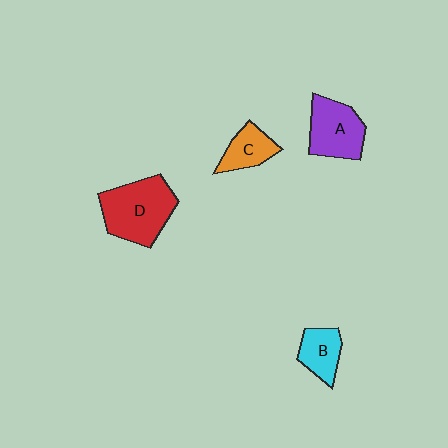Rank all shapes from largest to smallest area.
From largest to smallest: D (red), A (purple), B (cyan), C (orange).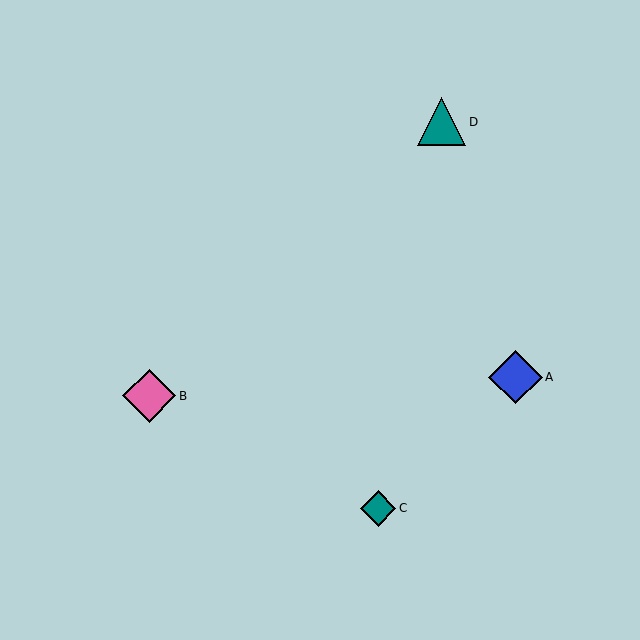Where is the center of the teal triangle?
The center of the teal triangle is at (442, 122).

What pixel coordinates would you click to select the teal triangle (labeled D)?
Click at (442, 122) to select the teal triangle D.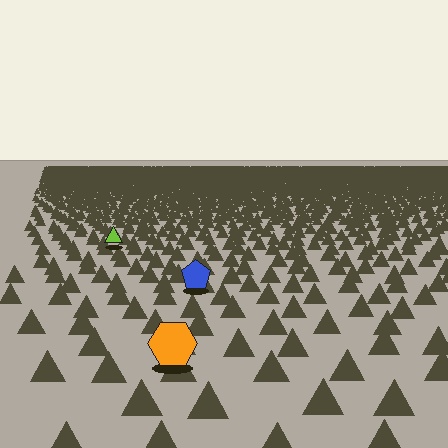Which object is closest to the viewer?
The orange hexagon is closest. The texture marks near it are larger and more spread out.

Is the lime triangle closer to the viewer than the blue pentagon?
No. The blue pentagon is closer — you can tell from the texture gradient: the ground texture is coarser near it.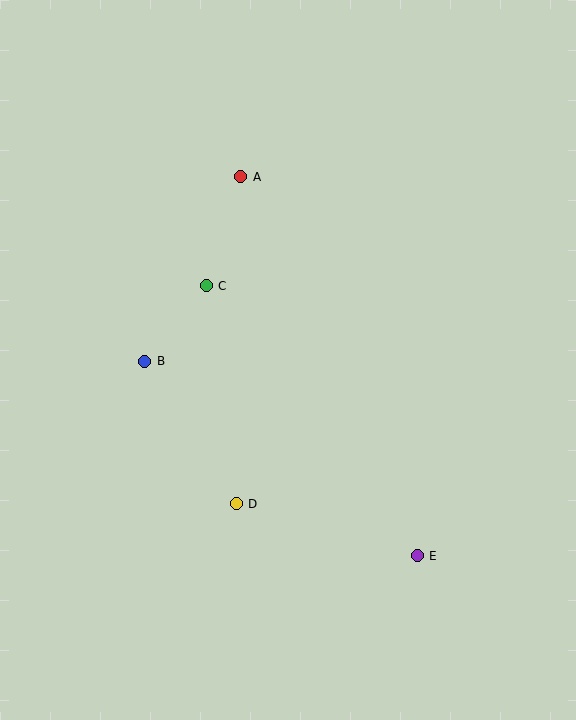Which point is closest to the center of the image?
Point C at (206, 286) is closest to the center.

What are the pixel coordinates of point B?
Point B is at (145, 361).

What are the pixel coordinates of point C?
Point C is at (206, 286).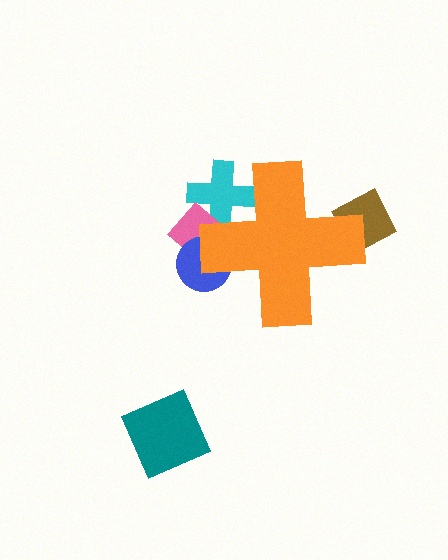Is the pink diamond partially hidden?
Yes, the pink diamond is partially hidden behind the orange cross.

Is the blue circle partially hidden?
Yes, the blue circle is partially hidden behind the orange cross.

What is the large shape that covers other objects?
An orange cross.